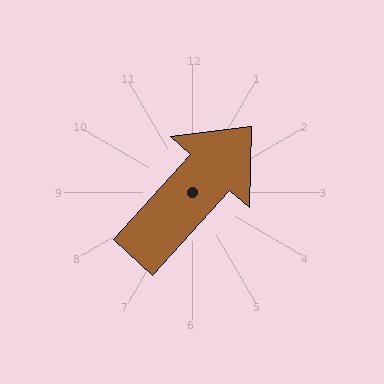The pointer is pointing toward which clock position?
Roughly 1 o'clock.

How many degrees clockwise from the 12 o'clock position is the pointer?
Approximately 42 degrees.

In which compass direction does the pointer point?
Northeast.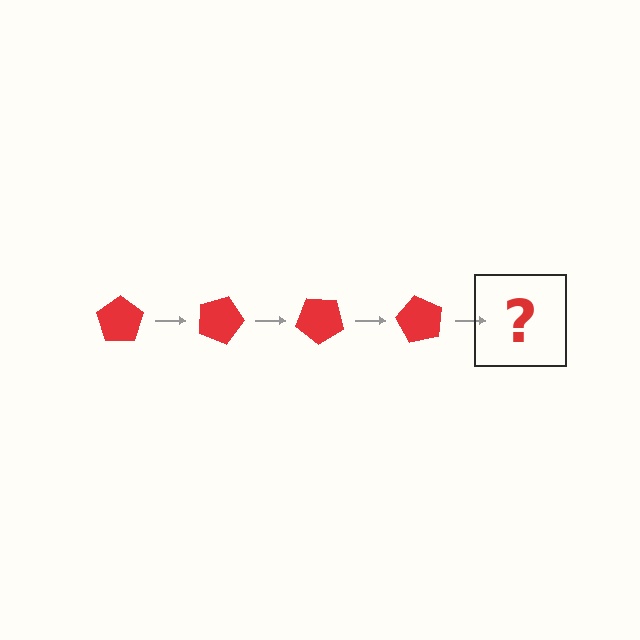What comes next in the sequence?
The next element should be a red pentagon rotated 80 degrees.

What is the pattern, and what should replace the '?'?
The pattern is that the pentagon rotates 20 degrees each step. The '?' should be a red pentagon rotated 80 degrees.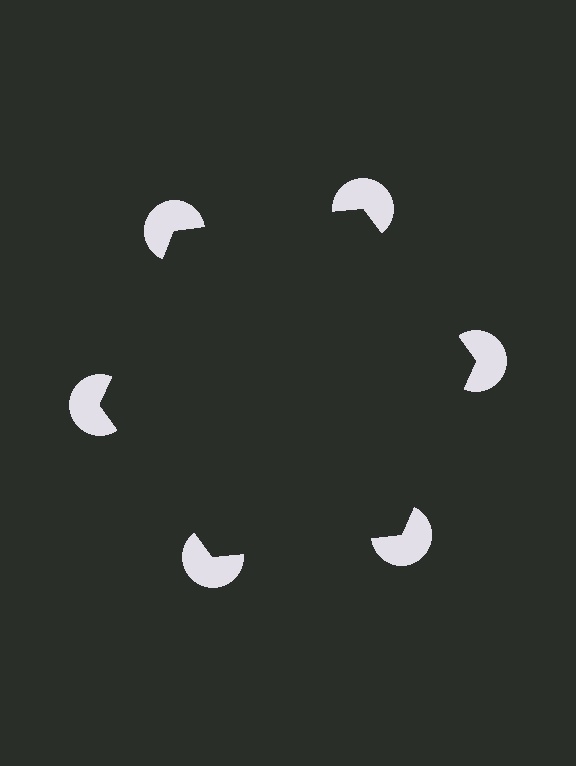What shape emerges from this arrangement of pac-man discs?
An illusory hexagon — its edges are inferred from the aligned wedge cuts in the pac-man discs, not physically drawn.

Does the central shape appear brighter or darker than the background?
It typically appears slightly darker than the background, even though no actual brightness change is drawn.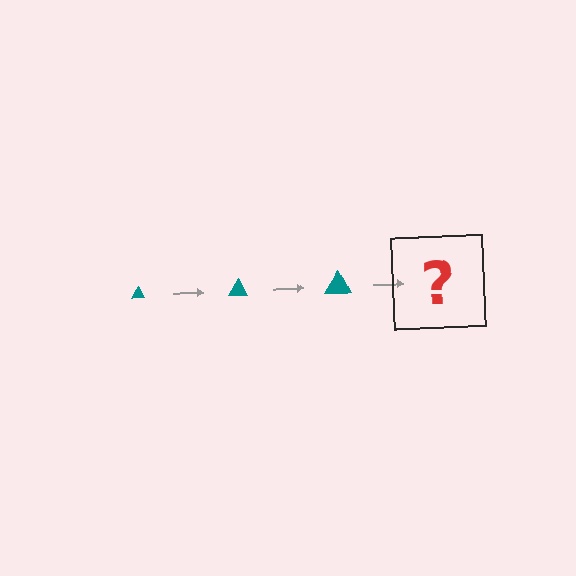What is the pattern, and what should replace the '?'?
The pattern is that the triangle gets progressively larger each step. The '?' should be a teal triangle, larger than the previous one.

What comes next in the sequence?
The next element should be a teal triangle, larger than the previous one.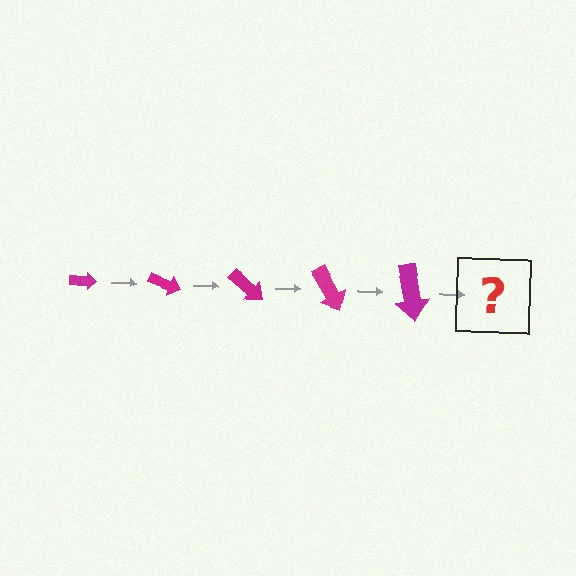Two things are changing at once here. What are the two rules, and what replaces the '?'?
The two rules are that the arrow grows larger each step and it rotates 20 degrees each step. The '?' should be an arrow, larger than the previous one and rotated 100 degrees from the start.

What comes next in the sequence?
The next element should be an arrow, larger than the previous one and rotated 100 degrees from the start.